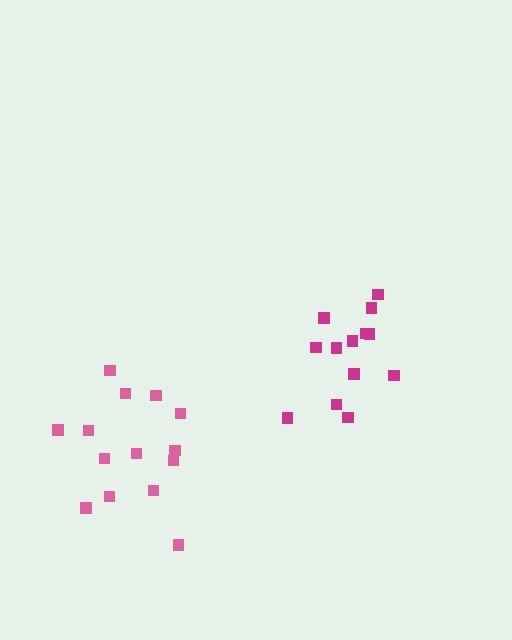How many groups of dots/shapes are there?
There are 2 groups.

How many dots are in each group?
Group 1: 13 dots, Group 2: 14 dots (27 total).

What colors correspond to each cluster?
The clusters are colored: magenta, pink.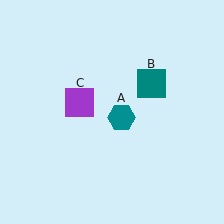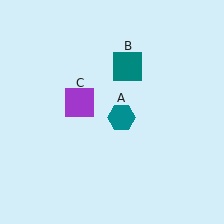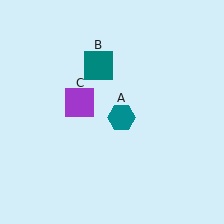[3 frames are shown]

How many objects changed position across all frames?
1 object changed position: teal square (object B).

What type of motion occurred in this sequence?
The teal square (object B) rotated counterclockwise around the center of the scene.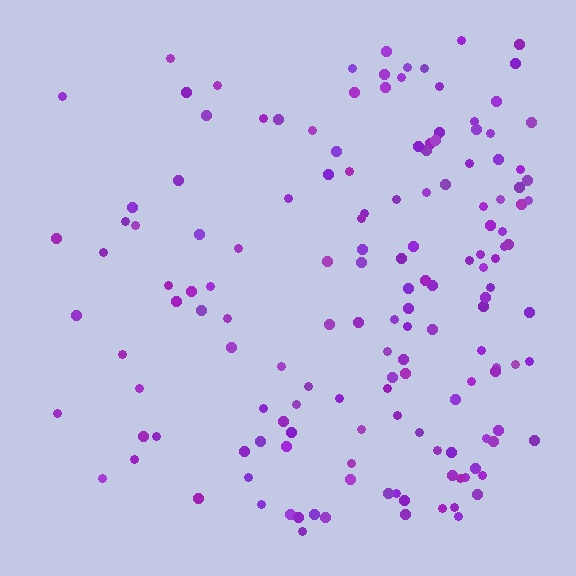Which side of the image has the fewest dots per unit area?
The left.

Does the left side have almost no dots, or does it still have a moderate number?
Still a moderate number, just noticeably fewer than the right.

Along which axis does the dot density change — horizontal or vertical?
Horizontal.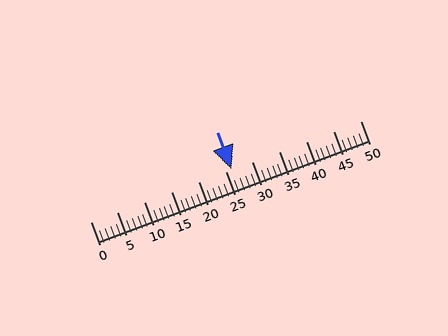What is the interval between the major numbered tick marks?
The major tick marks are spaced 5 units apart.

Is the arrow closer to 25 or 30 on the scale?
The arrow is closer to 25.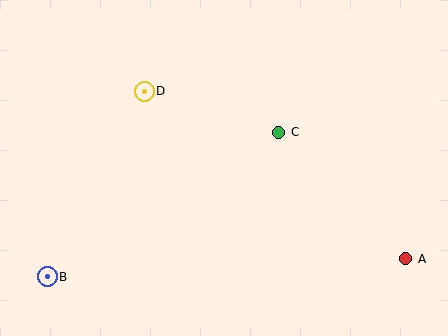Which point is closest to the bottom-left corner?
Point B is closest to the bottom-left corner.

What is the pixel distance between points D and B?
The distance between D and B is 209 pixels.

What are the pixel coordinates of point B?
Point B is at (47, 277).